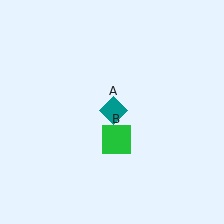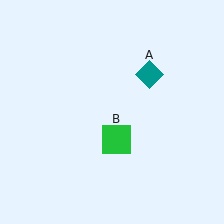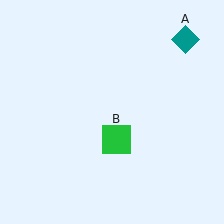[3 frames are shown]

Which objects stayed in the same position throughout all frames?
Green square (object B) remained stationary.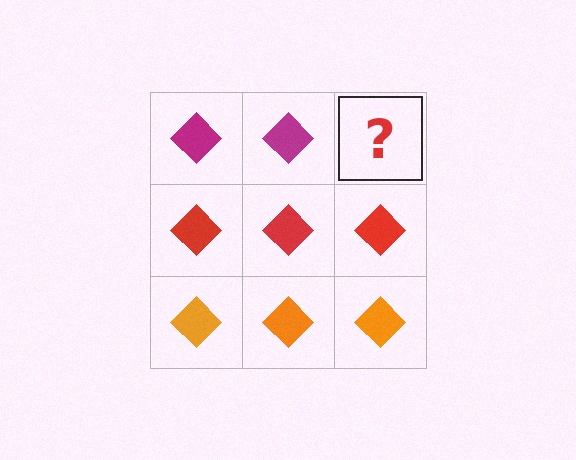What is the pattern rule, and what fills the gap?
The rule is that each row has a consistent color. The gap should be filled with a magenta diamond.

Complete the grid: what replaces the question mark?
The question mark should be replaced with a magenta diamond.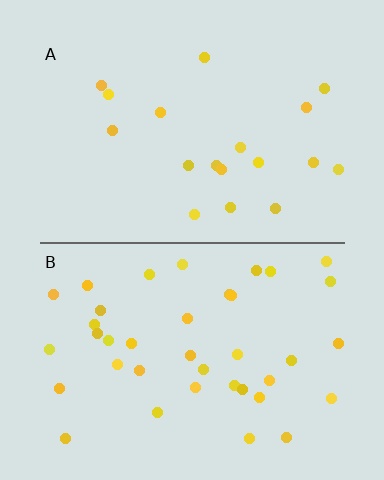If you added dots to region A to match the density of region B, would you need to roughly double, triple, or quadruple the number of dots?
Approximately double.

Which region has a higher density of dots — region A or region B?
B (the bottom).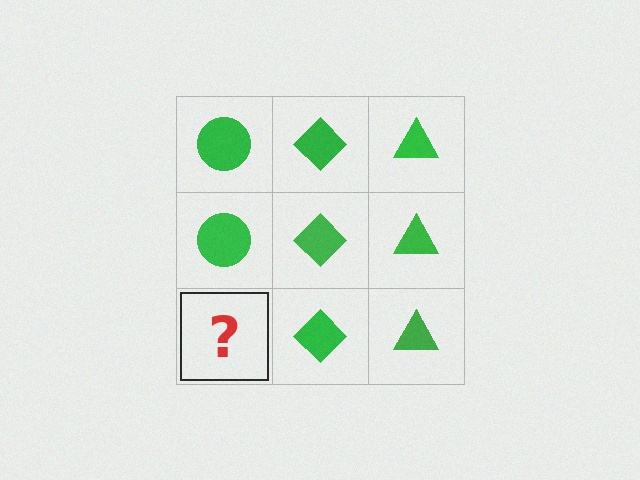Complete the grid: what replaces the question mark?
The question mark should be replaced with a green circle.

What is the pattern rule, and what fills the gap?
The rule is that each column has a consistent shape. The gap should be filled with a green circle.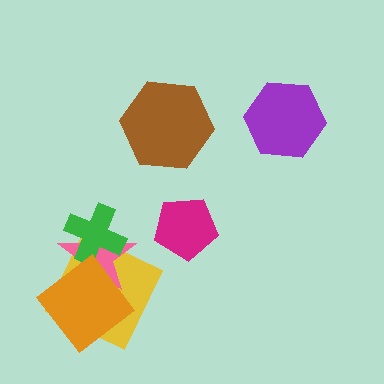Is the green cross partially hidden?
No, no other shape covers it.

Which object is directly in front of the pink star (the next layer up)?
The green cross is directly in front of the pink star.